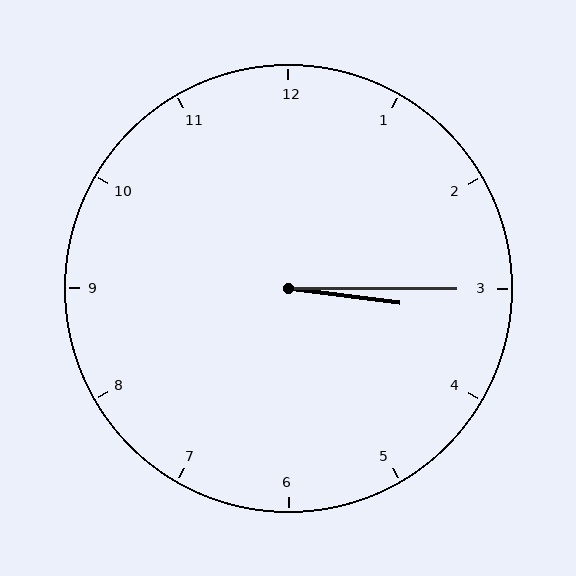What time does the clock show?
3:15.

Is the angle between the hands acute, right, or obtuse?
It is acute.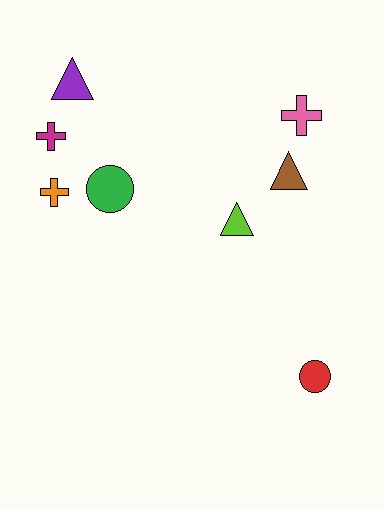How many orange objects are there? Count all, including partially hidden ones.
There is 1 orange object.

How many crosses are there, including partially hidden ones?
There are 3 crosses.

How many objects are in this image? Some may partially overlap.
There are 8 objects.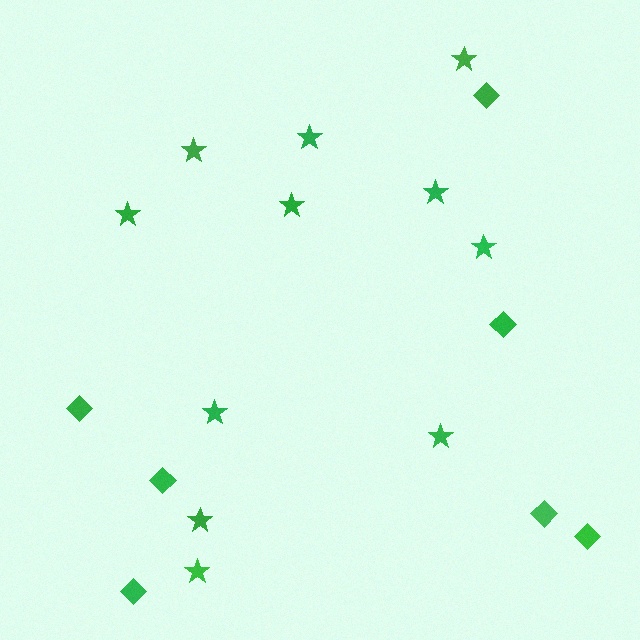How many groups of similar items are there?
There are 2 groups: one group of diamonds (7) and one group of stars (11).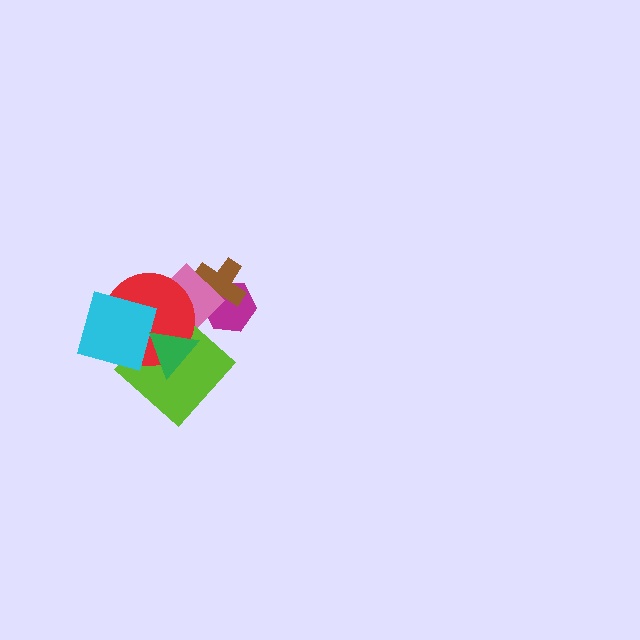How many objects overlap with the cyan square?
1 object overlaps with the cyan square.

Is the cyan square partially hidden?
No, no other shape covers it.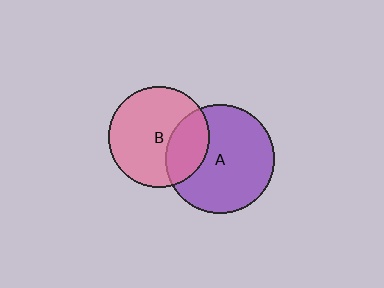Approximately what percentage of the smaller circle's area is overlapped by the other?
Approximately 30%.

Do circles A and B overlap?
Yes.